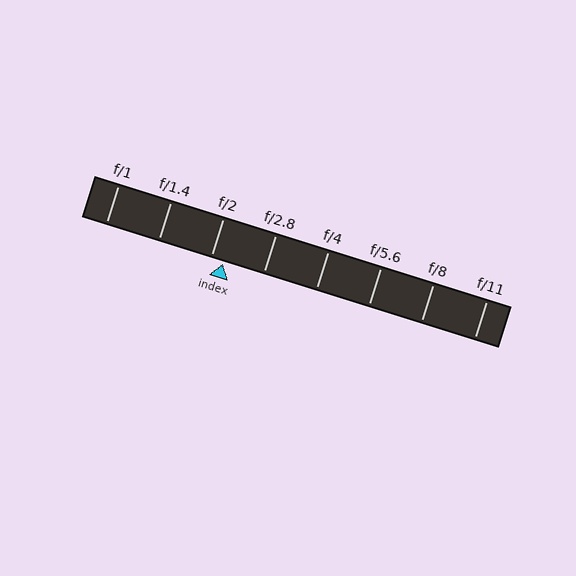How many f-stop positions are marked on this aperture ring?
There are 8 f-stop positions marked.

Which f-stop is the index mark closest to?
The index mark is closest to f/2.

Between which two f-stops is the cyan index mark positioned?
The index mark is between f/2 and f/2.8.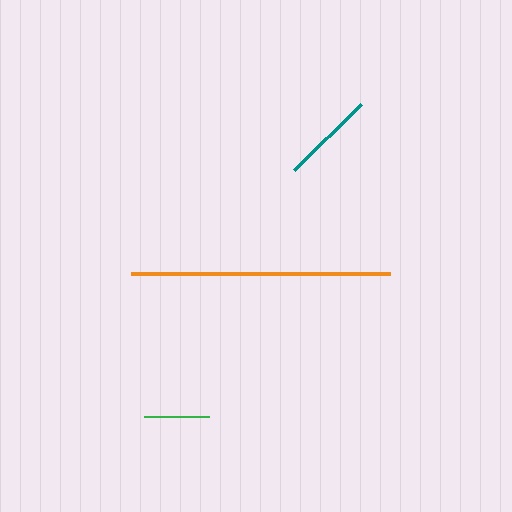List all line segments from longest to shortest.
From longest to shortest: orange, teal, green.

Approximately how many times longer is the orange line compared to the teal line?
The orange line is approximately 2.8 times the length of the teal line.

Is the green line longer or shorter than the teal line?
The teal line is longer than the green line.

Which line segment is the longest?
The orange line is the longest at approximately 259 pixels.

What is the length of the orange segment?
The orange segment is approximately 259 pixels long.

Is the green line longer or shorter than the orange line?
The orange line is longer than the green line.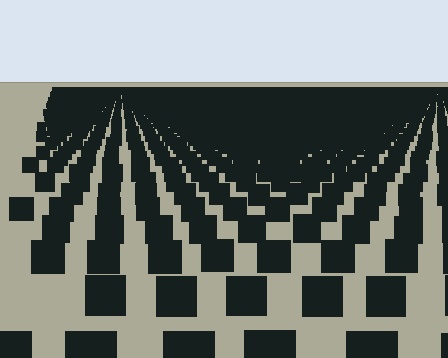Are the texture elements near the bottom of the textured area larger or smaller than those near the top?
Larger. Near the bottom, elements are closer to the viewer and appear at a bigger on-screen size.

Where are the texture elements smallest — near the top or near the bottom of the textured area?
Near the top.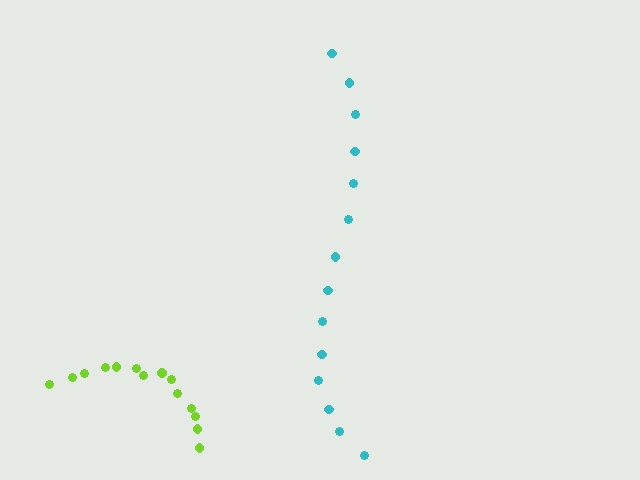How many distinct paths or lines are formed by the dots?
There are 2 distinct paths.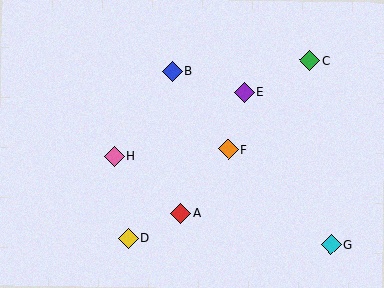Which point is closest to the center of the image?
Point F at (228, 149) is closest to the center.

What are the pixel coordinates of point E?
Point E is at (244, 92).